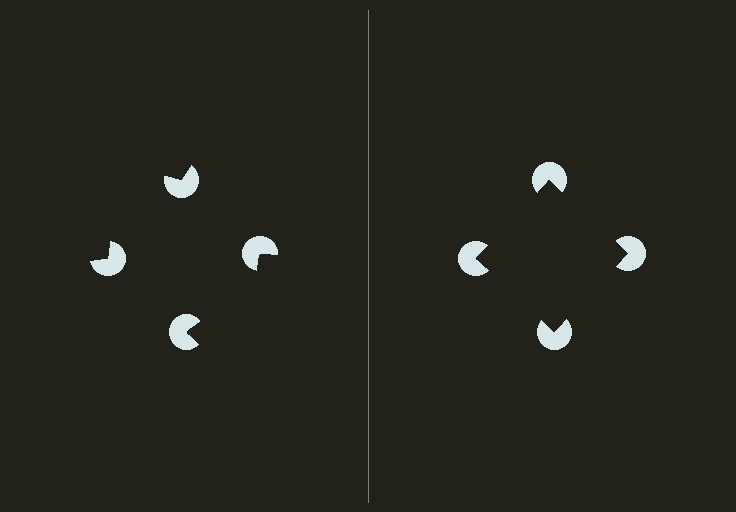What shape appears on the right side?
An illusory square.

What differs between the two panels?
The pac-man discs are positioned identically on both sides; only the wedge orientations differ. On the right they align to a square; on the left they are misaligned.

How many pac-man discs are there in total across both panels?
8 — 4 on each side.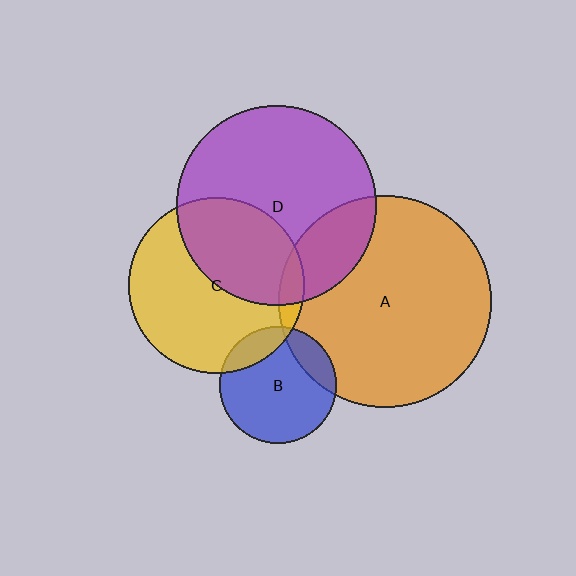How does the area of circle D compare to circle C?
Approximately 1.3 times.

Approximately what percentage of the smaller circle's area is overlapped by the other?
Approximately 5%.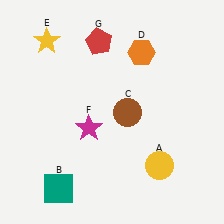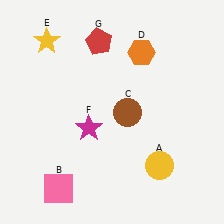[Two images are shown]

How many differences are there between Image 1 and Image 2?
There is 1 difference between the two images.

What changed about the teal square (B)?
In Image 1, B is teal. In Image 2, it changed to pink.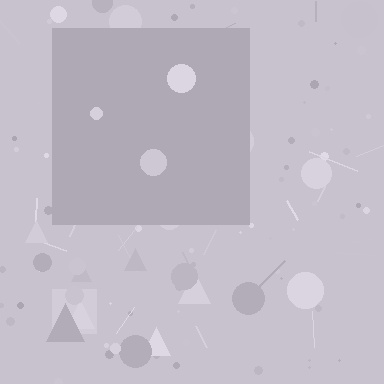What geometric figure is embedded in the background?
A square is embedded in the background.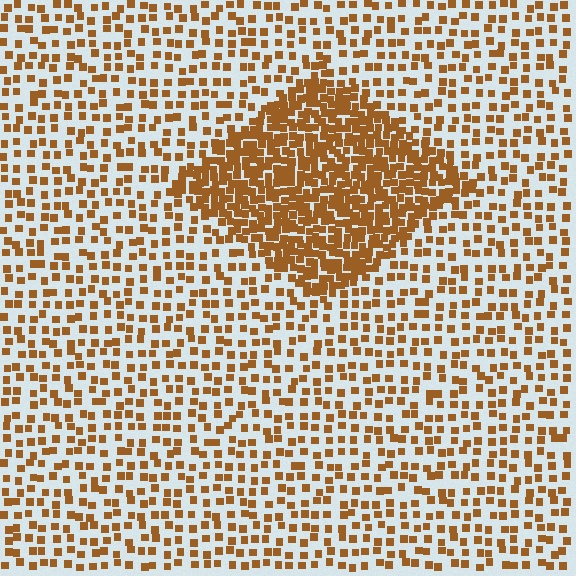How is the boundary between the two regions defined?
The boundary is defined by a change in element density (approximately 2.5x ratio). All elements are the same color, size, and shape.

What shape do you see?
I see a diamond.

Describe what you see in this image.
The image contains small brown elements arranged at two different densities. A diamond-shaped region is visible where the elements are more densely packed than the surrounding area.